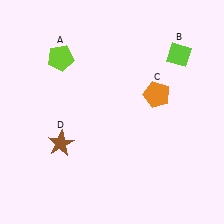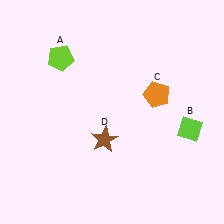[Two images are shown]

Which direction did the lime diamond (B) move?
The lime diamond (B) moved down.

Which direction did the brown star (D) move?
The brown star (D) moved right.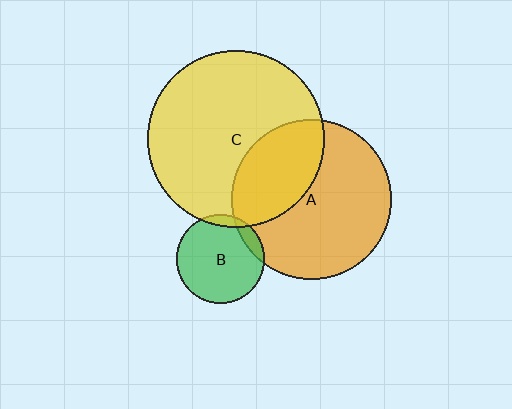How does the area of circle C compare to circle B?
Approximately 4.0 times.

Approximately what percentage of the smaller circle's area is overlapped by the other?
Approximately 35%.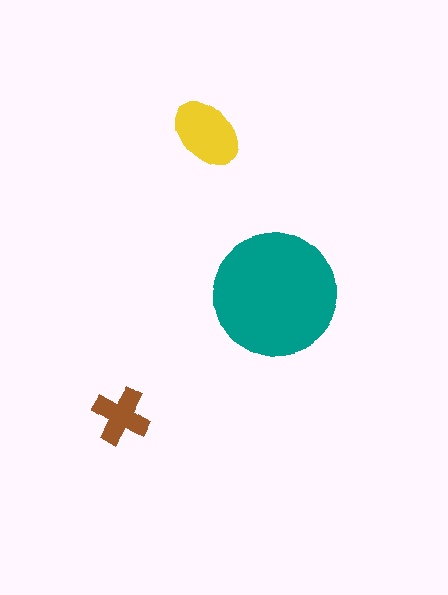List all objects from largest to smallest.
The teal circle, the yellow ellipse, the brown cross.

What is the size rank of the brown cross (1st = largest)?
3rd.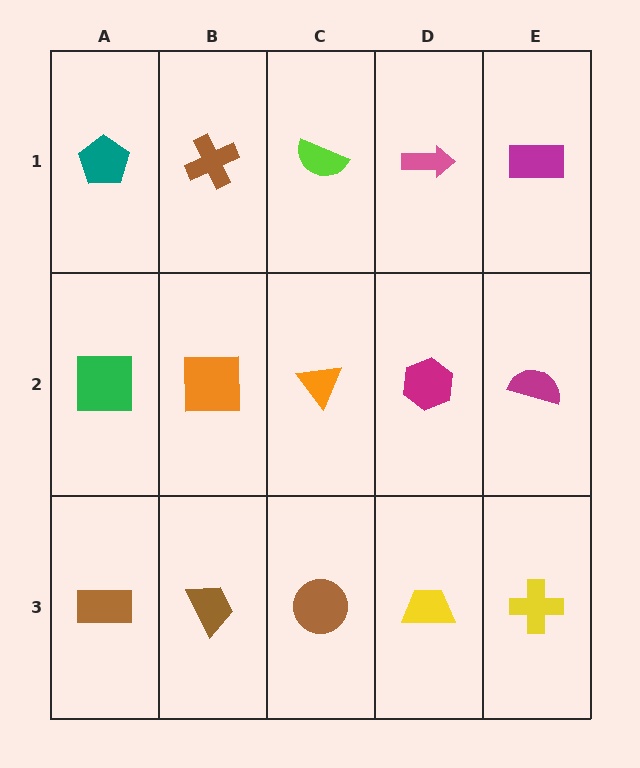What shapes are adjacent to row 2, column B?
A brown cross (row 1, column B), a brown trapezoid (row 3, column B), a green square (row 2, column A), an orange triangle (row 2, column C).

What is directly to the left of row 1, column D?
A lime semicircle.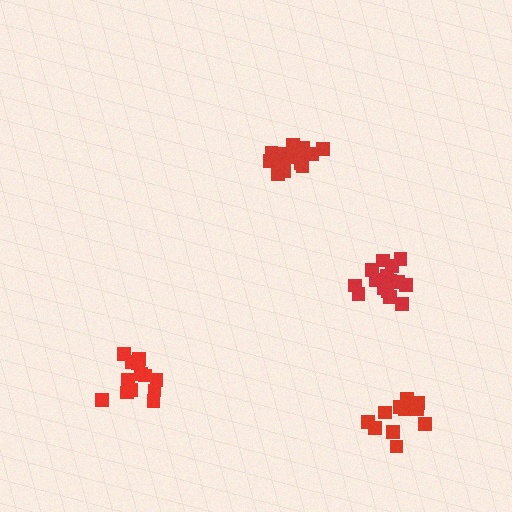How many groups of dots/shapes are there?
There are 4 groups.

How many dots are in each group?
Group 1: 15 dots, Group 2: 13 dots, Group 3: 13 dots, Group 4: 15 dots (56 total).